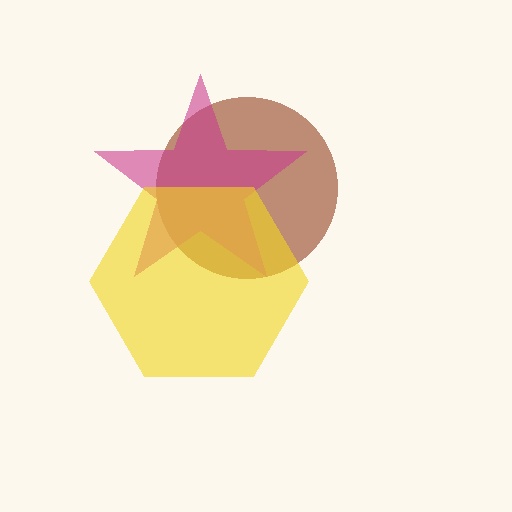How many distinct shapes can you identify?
There are 3 distinct shapes: a brown circle, a magenta star, a yellow hexagon.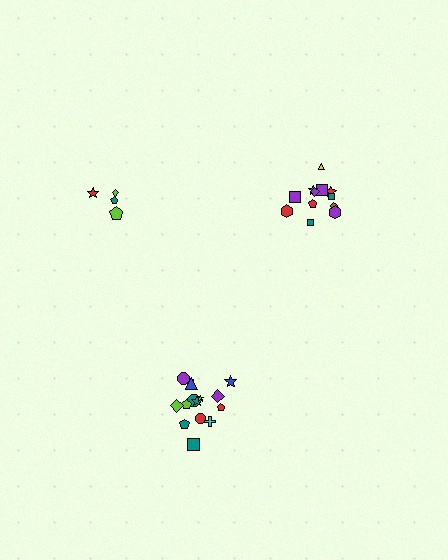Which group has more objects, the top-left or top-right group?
The top-right group.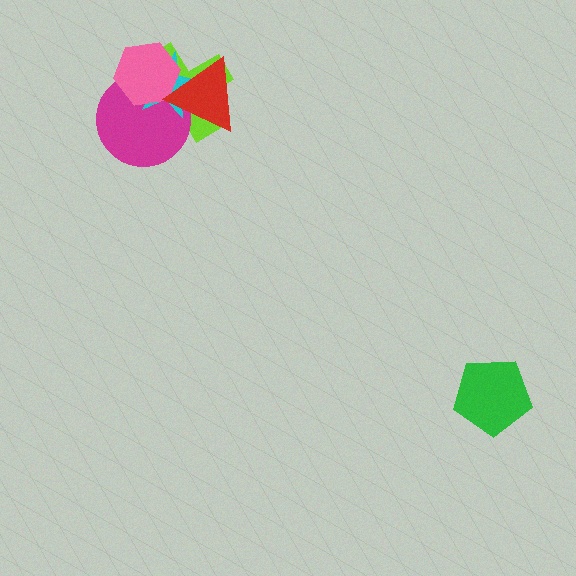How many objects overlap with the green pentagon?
0 objects overlap with the green pentagon.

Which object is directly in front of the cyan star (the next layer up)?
The pink hexagon is directly in front of the cyan star.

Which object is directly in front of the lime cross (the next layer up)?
The magenta circle is directly in front of the lime cross.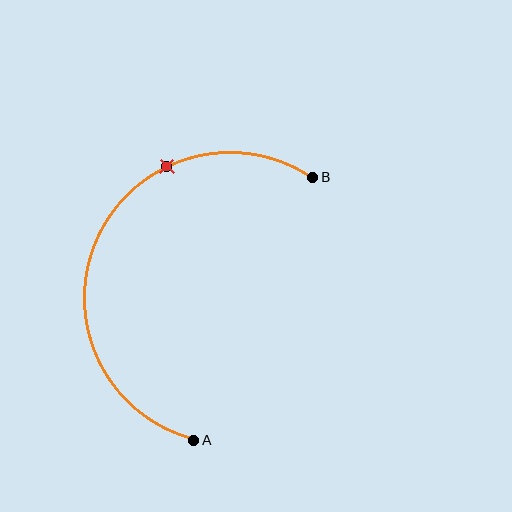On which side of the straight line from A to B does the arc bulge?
The arc bulges to the left of the straight line connecting A and B.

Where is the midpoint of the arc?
The arc midpoint is the point on the curve farthest from the straight line joining A and B. It sits to the left of that line.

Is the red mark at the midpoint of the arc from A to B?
No. The red mark lies on the arc but is closer to endpoint B. The arc midpoint would be at the point on the curve equidistant along the arc from both A and B.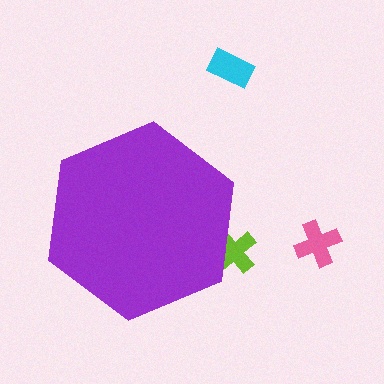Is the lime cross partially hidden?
Yes, the lime cross is partially hidden behind the purple hexagon.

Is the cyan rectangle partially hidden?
No, the cyan rectangle is fully visible.